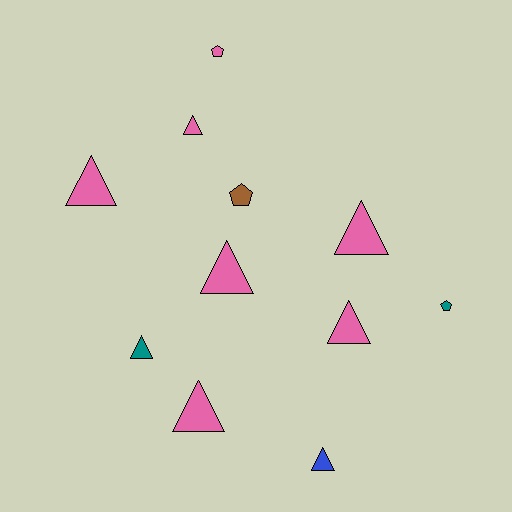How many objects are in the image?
There are 11 objects.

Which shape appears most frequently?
Triangle, with 8 objects.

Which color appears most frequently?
Pink, with 7 objects.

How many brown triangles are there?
There are no brown triangles.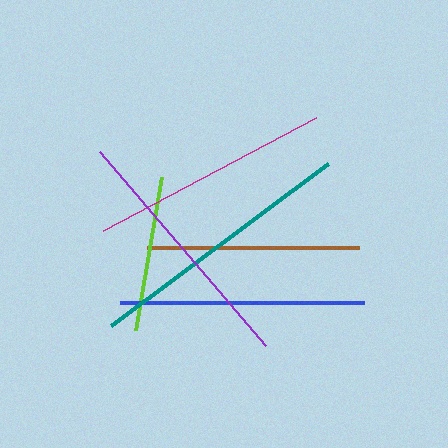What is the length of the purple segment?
The purple segment is approximately 256 pixels long.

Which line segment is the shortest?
The lime line is the shortest at approximately 155 pixels.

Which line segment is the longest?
The teal line is the longest at approximately 270 pixels.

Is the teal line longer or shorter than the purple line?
The teal line is longer than the purple line.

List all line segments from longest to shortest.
From longest to shortest: teal, purple, blue, magenta, brown, lime.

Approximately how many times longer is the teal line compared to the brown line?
The teal line is approximately 1.3 times the length of the brown line.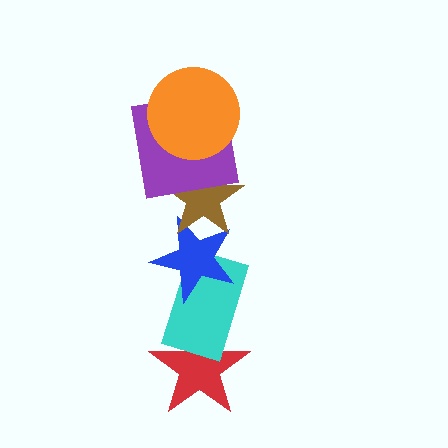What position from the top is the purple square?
The purple square is 2nd from the top.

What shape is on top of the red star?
The cyan rectangle is on top of the red star.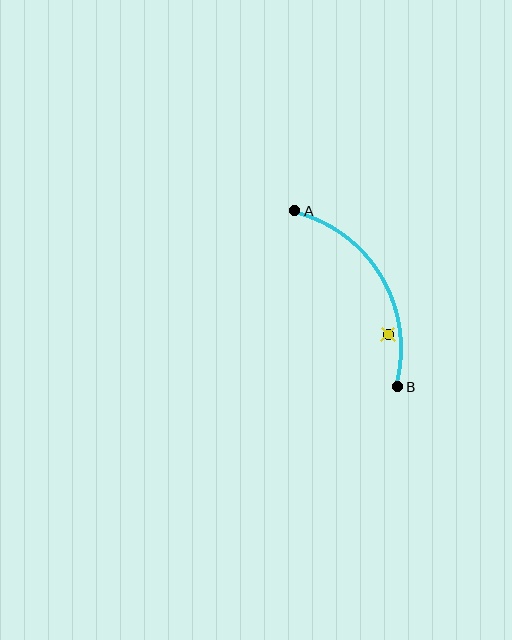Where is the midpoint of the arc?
The arc midpoint is the point on the curve farthest from the straight line joining A and B. It sits to the right of that line.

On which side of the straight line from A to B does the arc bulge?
The arc bulges to the right of the straight line connecting A and B.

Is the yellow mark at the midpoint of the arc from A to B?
No — the yellow mark does not lie on the arc at all. It sits slightly inside the curve.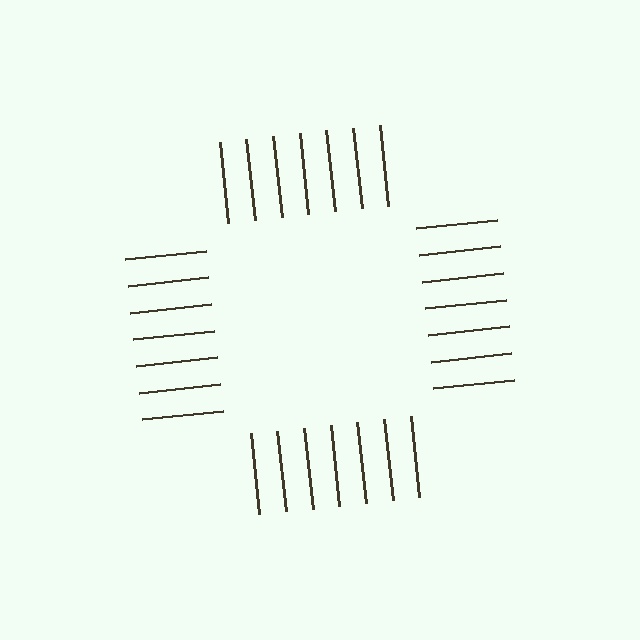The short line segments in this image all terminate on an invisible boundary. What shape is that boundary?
An illusory square — the line segments terminate on its edges but no continuous stroke is drawn.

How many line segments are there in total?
28 — 7 along each of the 4 edges.